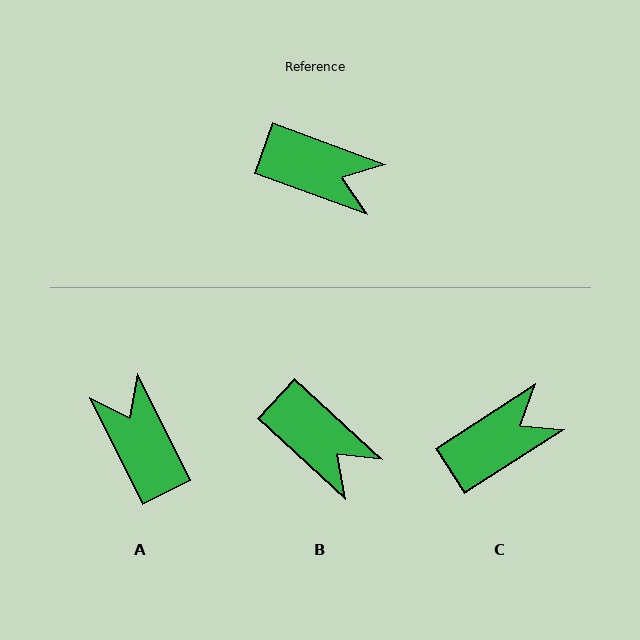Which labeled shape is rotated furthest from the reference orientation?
A, about 136 degrees away.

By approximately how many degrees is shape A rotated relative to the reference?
Approximately 136 degrees counter-clockwise.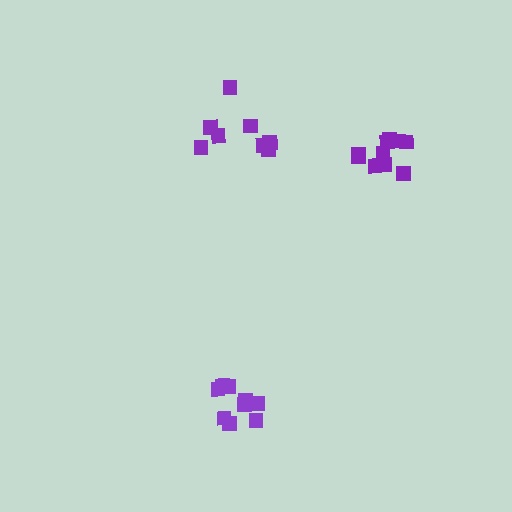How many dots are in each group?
Group 1: 9 dots, Group 2: 11 dots, Group 3: 8 dots (28 total).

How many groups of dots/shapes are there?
There are 3 groups.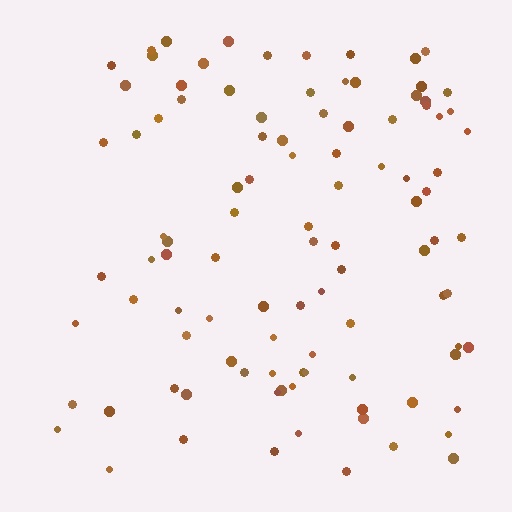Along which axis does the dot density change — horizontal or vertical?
Horizontal.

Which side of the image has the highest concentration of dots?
The right.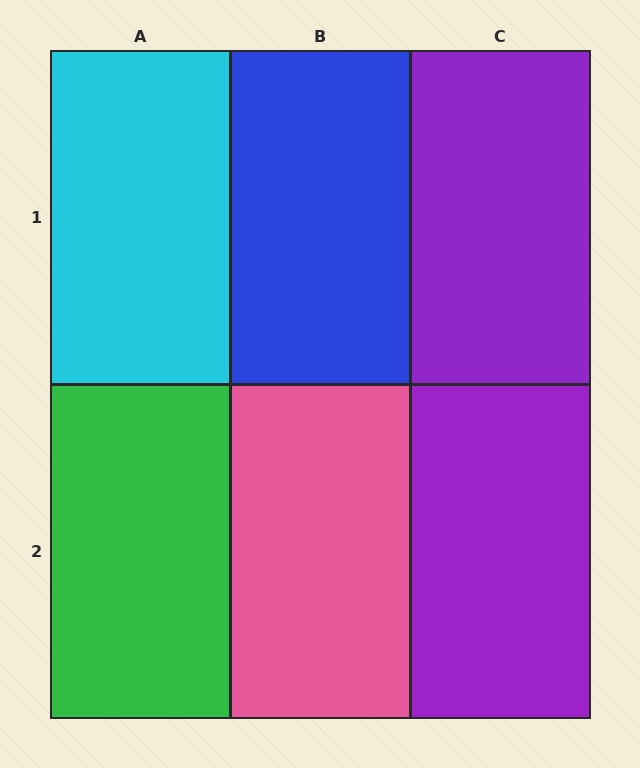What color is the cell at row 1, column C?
Purple.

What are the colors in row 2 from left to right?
Green, pink, purple.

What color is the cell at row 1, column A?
Cyan.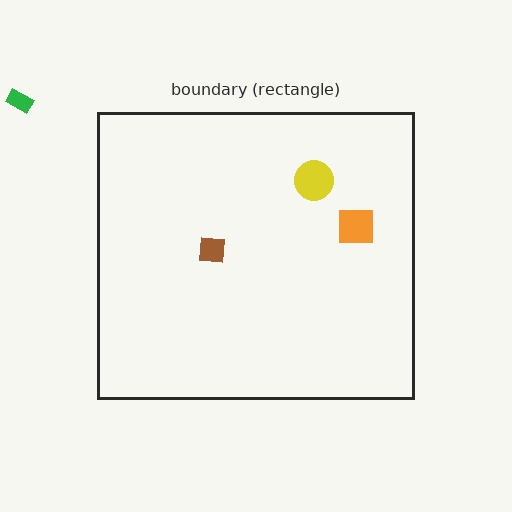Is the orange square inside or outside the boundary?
Inside.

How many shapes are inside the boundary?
3 inside, 1 outside.